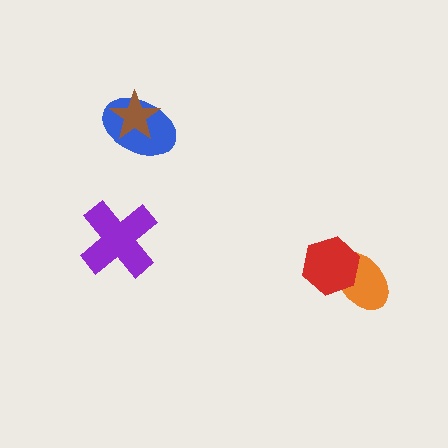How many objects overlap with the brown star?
1 object overlaps with the brown star.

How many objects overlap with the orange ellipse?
1 object overlaps with the orange ellipse.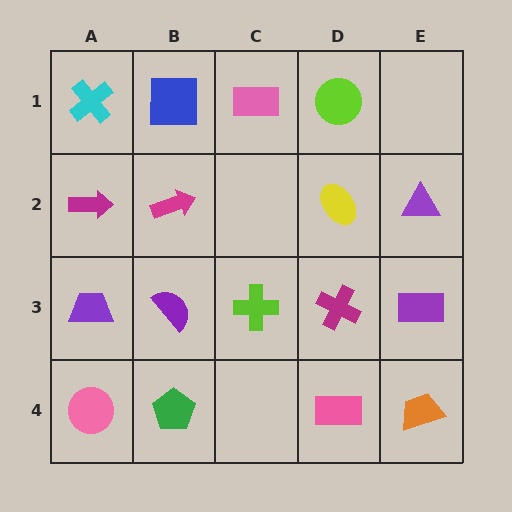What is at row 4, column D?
A pink rectangle.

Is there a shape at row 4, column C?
No, that cell is empty.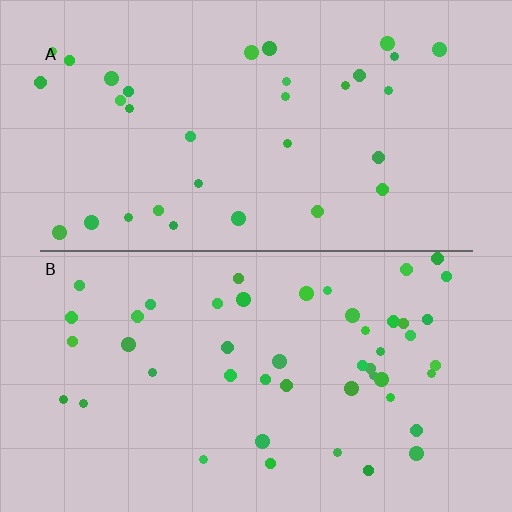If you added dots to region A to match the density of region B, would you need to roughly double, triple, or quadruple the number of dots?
Approximately double.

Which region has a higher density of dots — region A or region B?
B (the bottom).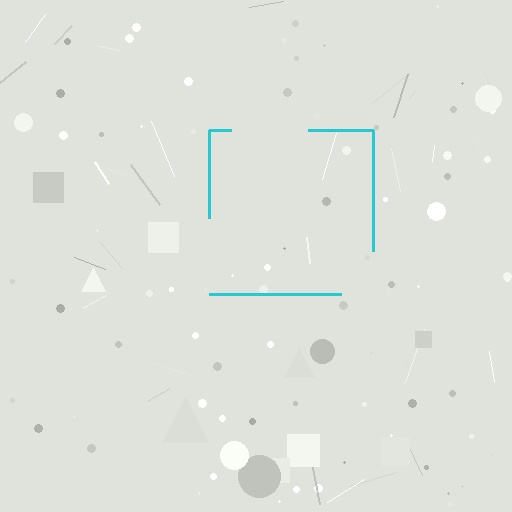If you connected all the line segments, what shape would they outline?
They would outline a square.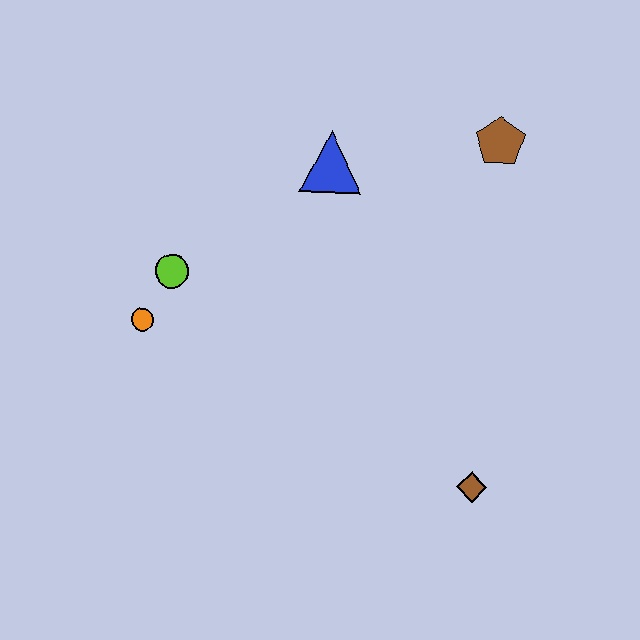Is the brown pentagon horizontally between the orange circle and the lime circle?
No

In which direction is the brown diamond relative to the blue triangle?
The brown diamond is below the blue triangle.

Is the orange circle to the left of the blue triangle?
Yes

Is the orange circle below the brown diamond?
No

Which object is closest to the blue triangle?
The brown pentagon is closest to the blue triangle.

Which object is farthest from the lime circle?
The brown diamond is farthest from the lime circle.